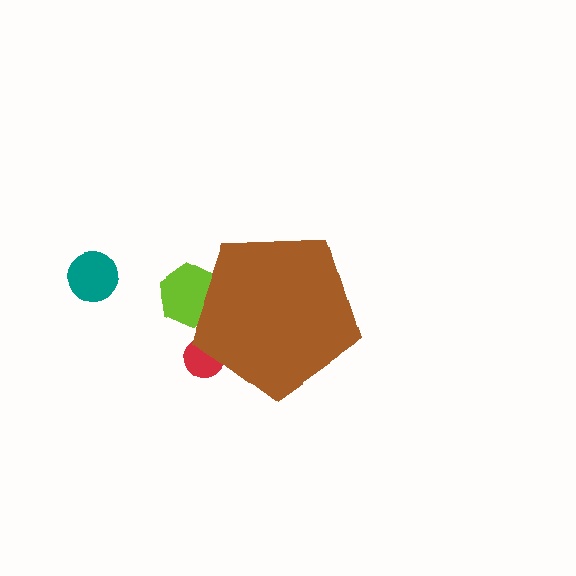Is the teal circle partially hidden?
No, the teal circle is fully visible.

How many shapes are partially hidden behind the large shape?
2 shapes are partially hidden.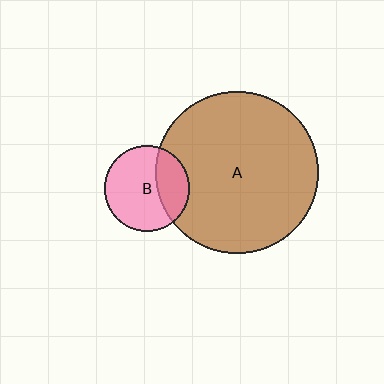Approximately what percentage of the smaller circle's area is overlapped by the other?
Approximately 30%.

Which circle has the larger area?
Circle A (brown).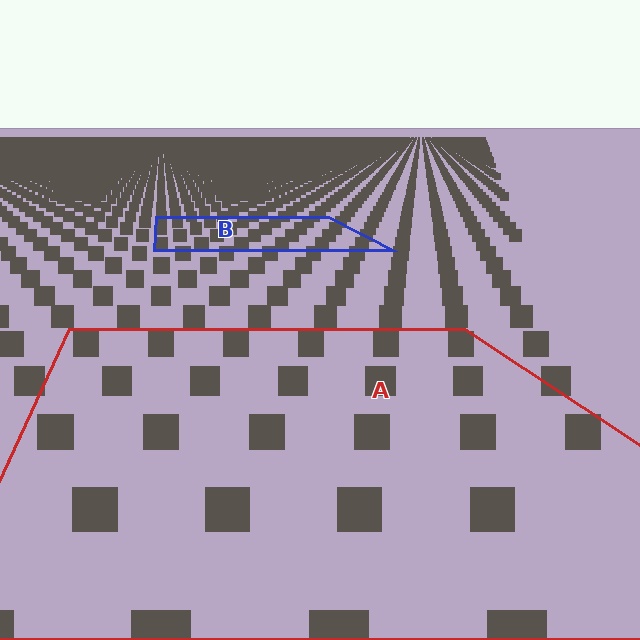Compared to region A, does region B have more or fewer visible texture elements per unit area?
Region B has more texture elements per unit area — they are packed more densely because it is farther away.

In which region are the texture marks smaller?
The texture marks are smaller in region B, because it is farther away.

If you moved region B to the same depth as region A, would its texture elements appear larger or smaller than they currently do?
They would appear larger. At a closer depth, the same texture elements are projected at a bigger on-screen size.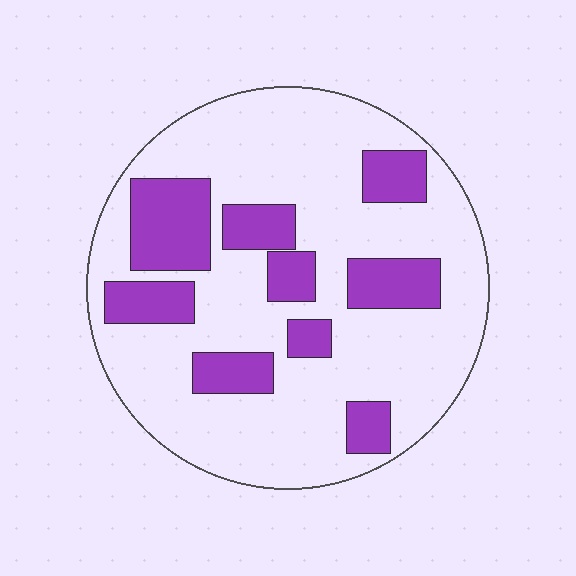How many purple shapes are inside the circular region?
9.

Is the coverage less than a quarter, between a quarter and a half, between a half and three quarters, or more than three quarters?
Between a quarter and a half.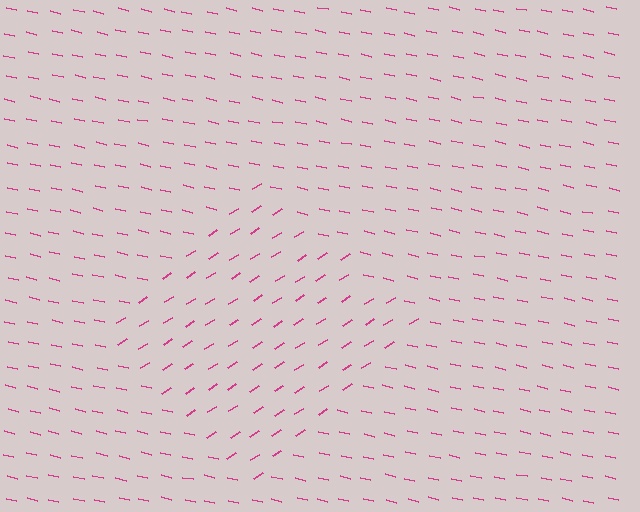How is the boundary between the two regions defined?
The boundary is defined purely by a change in line orientation (approximately 45 degrees difference). All lines are the same color and thickness.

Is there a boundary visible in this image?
Yes, there is a texture boundary formed by a change in line orientation.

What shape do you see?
I see a diamond.